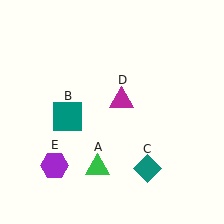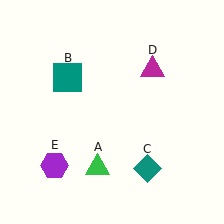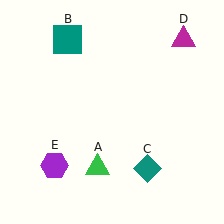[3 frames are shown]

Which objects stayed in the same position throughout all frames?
Green triangle (object A) and teal diamond (object C) and purple hexagon (object E) remained stationary.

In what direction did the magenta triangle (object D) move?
The magenta triangle (object D) moved up and to the right.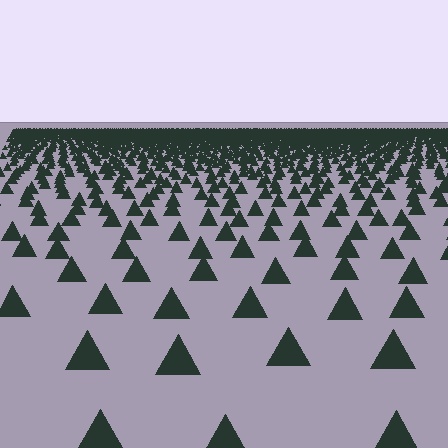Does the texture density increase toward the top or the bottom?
Density increases toward the top.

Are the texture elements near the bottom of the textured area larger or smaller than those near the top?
Larger. Near the bottom, elements are closer to the viewer and appear at a bigger on-screen size.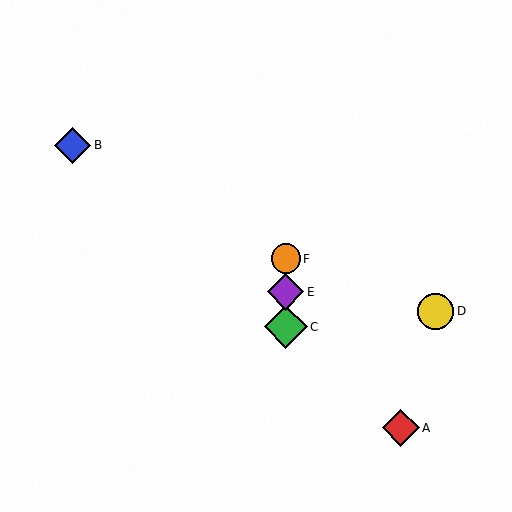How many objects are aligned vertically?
3 objects (C, E, F) are aligned vertically.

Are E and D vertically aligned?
No, E is at x≈286 and D is at x≈436.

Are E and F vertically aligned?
Yes, both are at x≈286.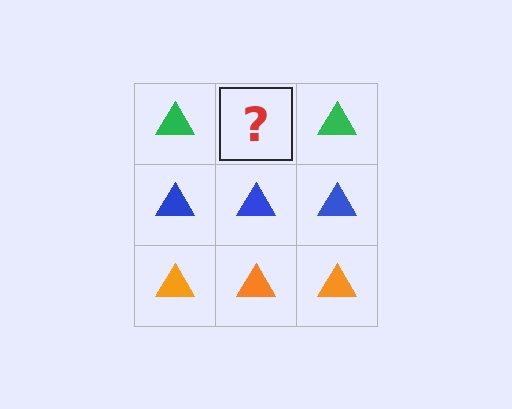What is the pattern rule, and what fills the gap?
The rule is that each row has a consistent color. The gap should be filled with a green triangle.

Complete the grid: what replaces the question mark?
The question mark should be replaced with a green triangle.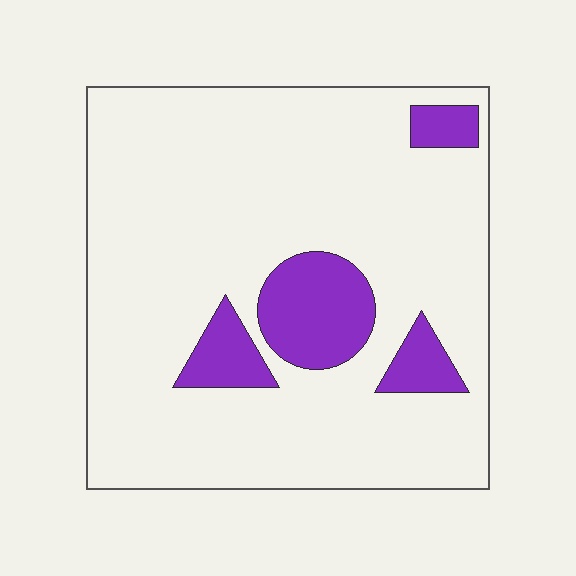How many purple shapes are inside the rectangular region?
4.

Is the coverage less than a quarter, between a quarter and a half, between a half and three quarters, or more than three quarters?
Less than a quarter.